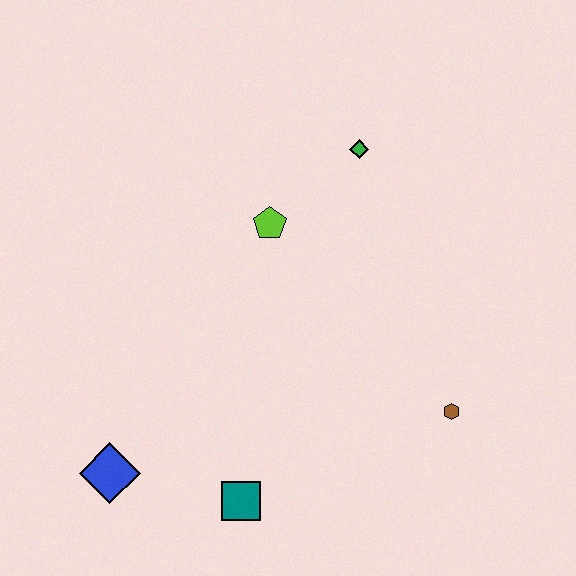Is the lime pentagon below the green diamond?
Yes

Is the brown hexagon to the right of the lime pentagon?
Yes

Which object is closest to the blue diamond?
The teal square is closest to the blue diamond.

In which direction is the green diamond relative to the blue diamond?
The green diamond is above the blue diamond.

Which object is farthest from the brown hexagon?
The blue diamond is farthest from the brown hexagon.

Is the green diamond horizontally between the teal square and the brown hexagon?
Yes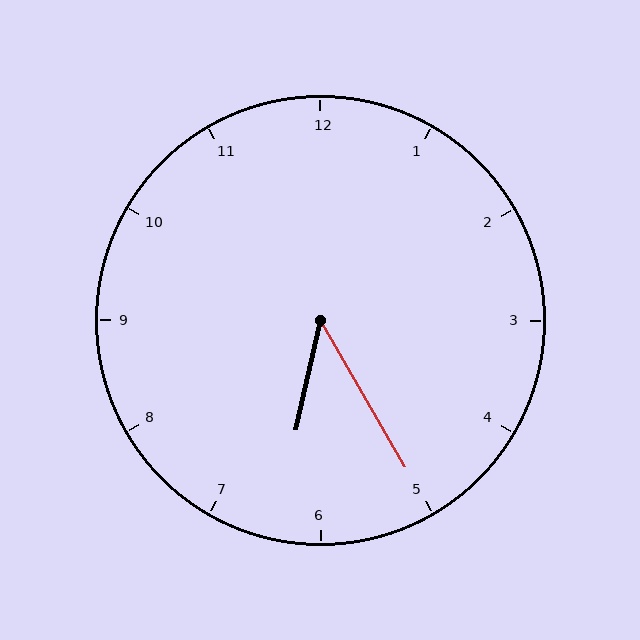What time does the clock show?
6:25.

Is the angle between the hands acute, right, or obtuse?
It is acute.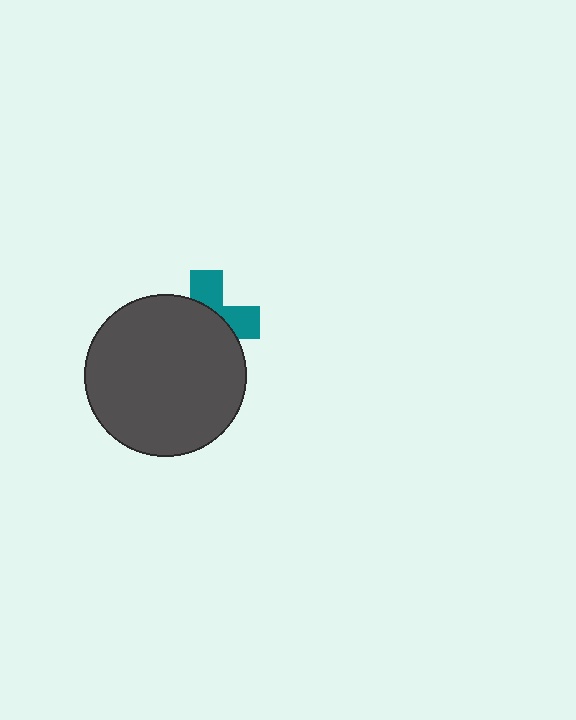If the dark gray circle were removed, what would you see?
You would see the complete teal cross.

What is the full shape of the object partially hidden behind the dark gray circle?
The partially hidden object is a teal cross.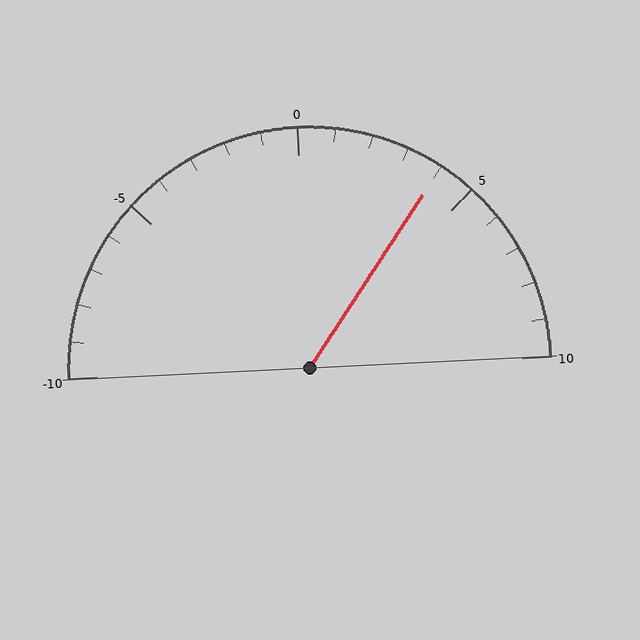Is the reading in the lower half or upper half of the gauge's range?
The reading is in the upper half of the range (-10 to 10).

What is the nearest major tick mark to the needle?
The nearest major tick mark is 5.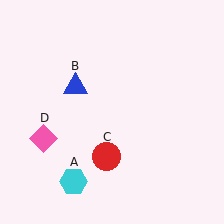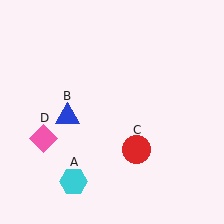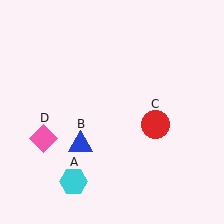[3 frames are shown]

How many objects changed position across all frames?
2 objects changed position: blue triangle (object B), red circle (object C).